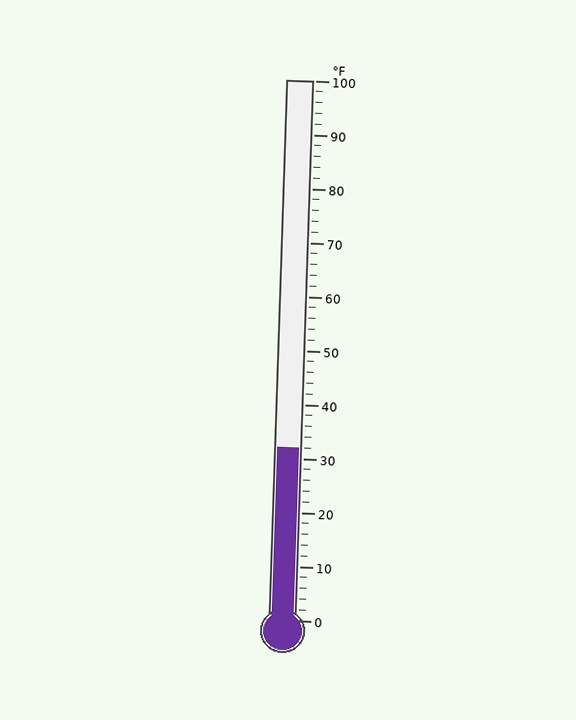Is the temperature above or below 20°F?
The temperature is above 20°F.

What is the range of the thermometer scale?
The thermometer scale ranges from 0°F to 100°F.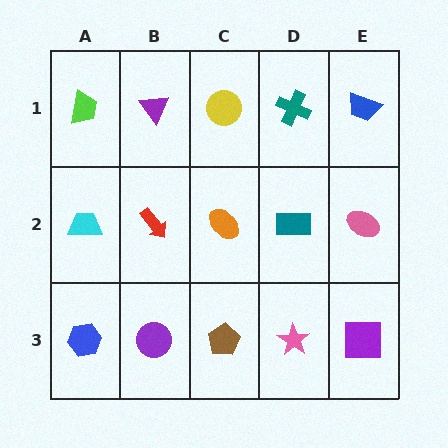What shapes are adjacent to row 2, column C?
A yellow circle (row 1, column C), a brown pentagon (row 3, column C), a red arrow (row 2, column B), a teal rectangle (row 2, column D).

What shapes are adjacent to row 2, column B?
A purple triangle (row 1, column B), a purple circle (row 3, column B), a cyan trapezoid (row 2, column A), an orange ellipse (row 2, column C).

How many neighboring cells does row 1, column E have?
2.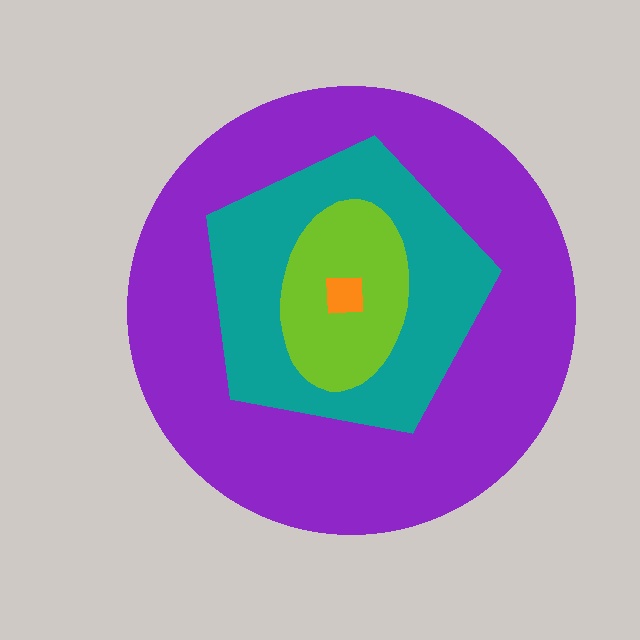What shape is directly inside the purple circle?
The teal pentagon.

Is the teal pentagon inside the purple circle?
Yes.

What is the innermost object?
The orange square.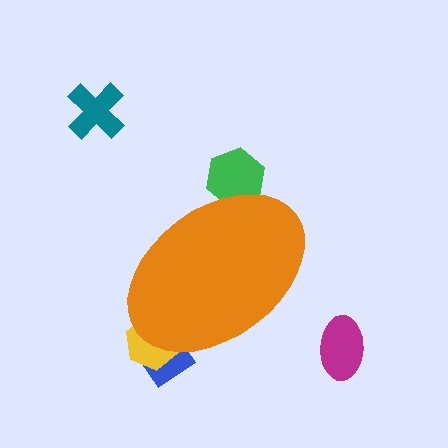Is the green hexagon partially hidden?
Yes, the green hexagon is partially hidden behind the orange ellipse.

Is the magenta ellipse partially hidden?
No, the magenta ellipse is fully visible.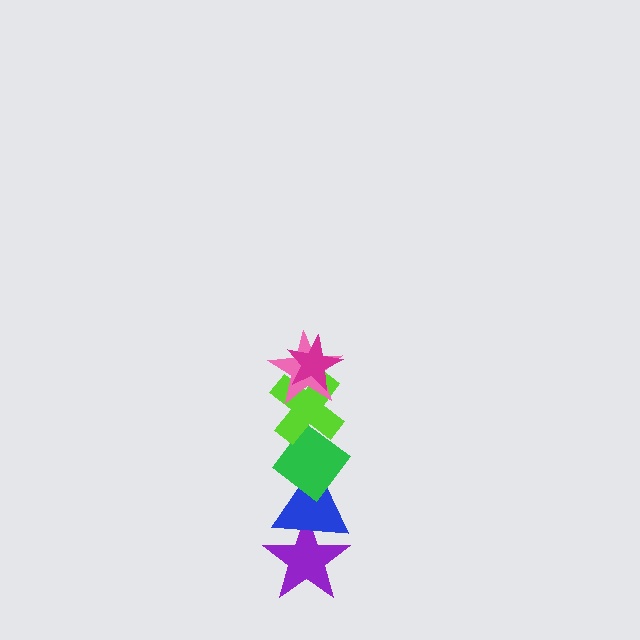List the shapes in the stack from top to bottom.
From top to bottom: the magenta star, the pink star, the lime cross, the green diamond, the blue triangle, the purple star.